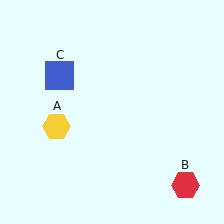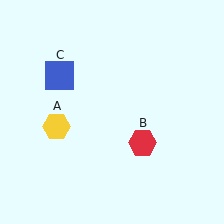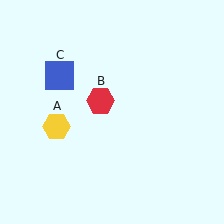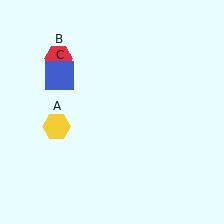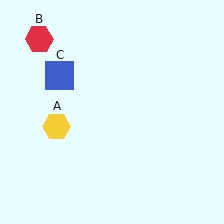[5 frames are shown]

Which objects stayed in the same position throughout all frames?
Yellow hexagon (object A) and blue square (object C) remained stationary.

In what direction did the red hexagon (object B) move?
The red hexagon (object B) moved up and to the left.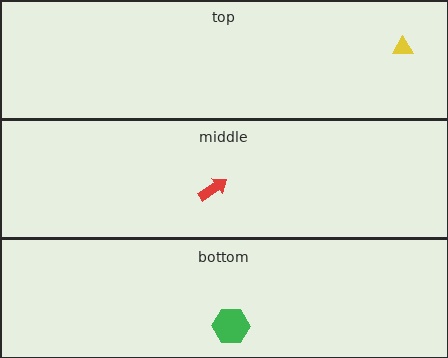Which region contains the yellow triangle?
The top region.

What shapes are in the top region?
The yellow triangle.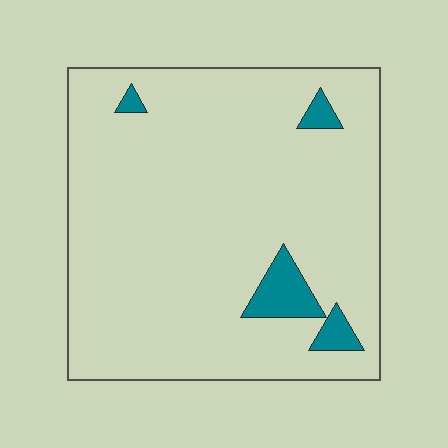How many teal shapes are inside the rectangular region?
4.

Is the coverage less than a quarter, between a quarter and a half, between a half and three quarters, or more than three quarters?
Less than a quarter.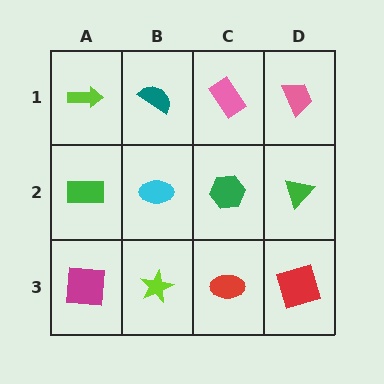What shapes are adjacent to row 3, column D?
A green triangle (row 2, column D), a red ellipse (row 3, column C).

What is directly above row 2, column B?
A teal semicircle.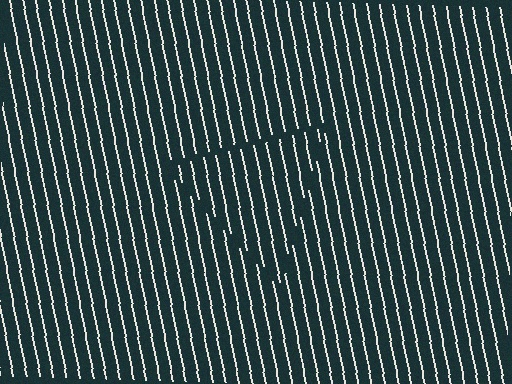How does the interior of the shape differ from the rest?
The interior of the shape contains the same grating, shifted by half a period — the contour is defined by the phase discontinuity where line-ends from the inner and outer gratings abut.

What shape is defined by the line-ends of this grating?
An illusory triangle. The interior of the shape contains the same grating, shifted by half a period — the contour is defined by the phase discontinuity where line-ends from the inner and outer gratings abut.